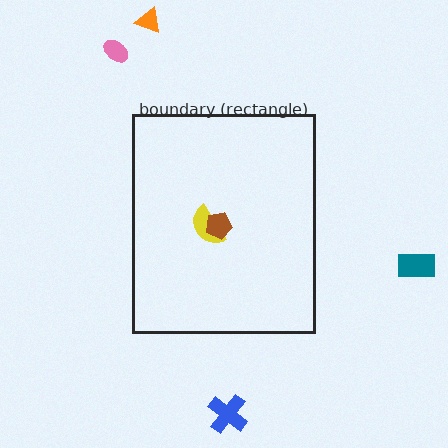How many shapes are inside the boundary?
2 inside, 4 outside.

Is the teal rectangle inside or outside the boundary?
Outside.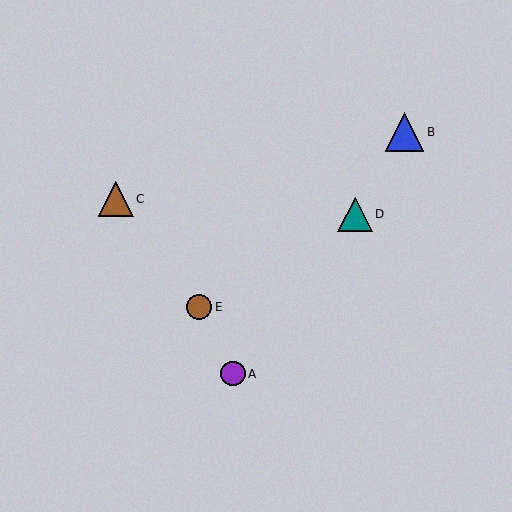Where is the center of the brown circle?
The center of the brown circle is at (199, 307).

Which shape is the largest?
The blue triangle (labeled B) is the largest.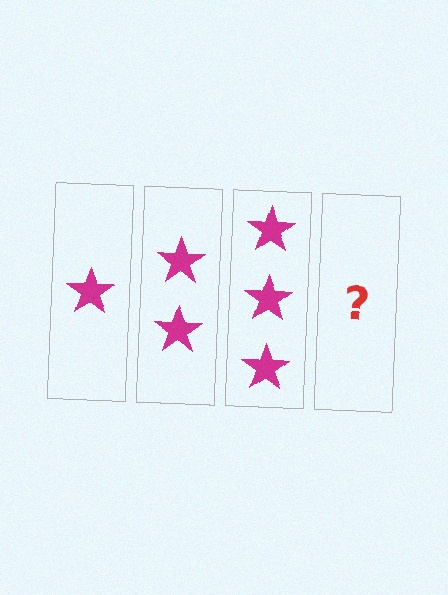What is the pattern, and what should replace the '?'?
The pattern is that each step adds one more star. The '?' should be 4 stars.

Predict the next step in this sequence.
The next step is 4 stars.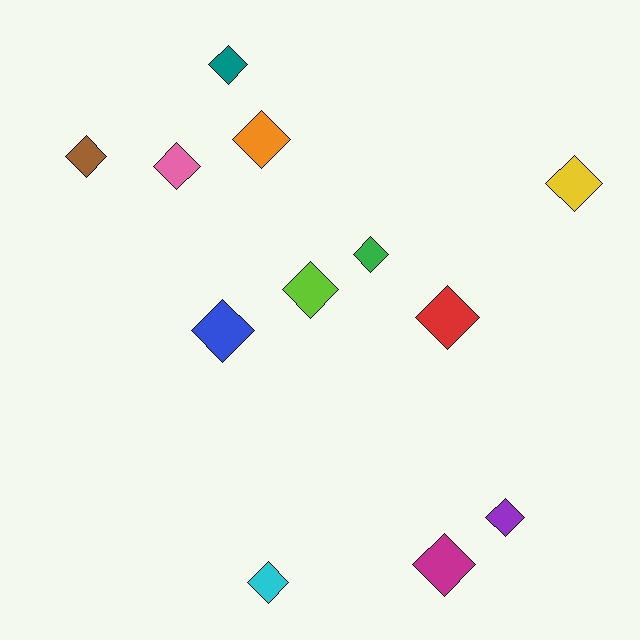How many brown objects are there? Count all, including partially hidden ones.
There is 1 brown object.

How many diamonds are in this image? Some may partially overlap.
There are 12 diamonds.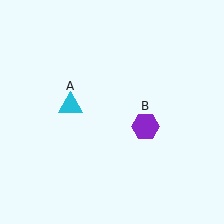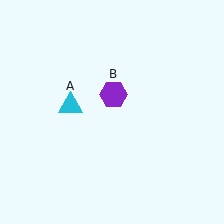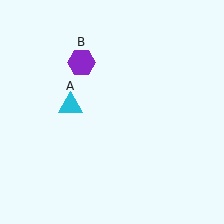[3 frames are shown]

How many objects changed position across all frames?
1 object changed position: purple hexagon (object B).